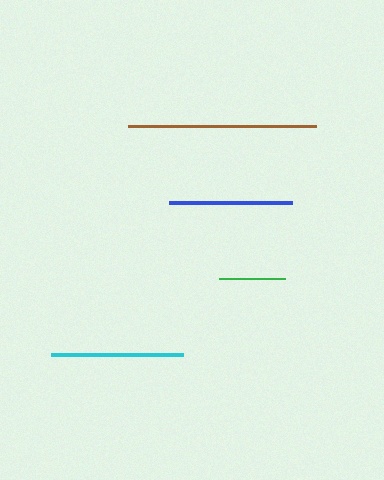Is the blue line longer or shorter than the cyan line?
The cyan line is longer than the blue line.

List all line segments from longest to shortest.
From longest to shortest: brown, cyan, blue, green.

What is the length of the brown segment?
The brown segment is approximately 188 pixels long.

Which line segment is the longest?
The brown line is the longest at approximately 188 pixels.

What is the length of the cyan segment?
The cyan segment is approximately 132 pixels long.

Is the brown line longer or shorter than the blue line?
The brown line is longer than the blue line.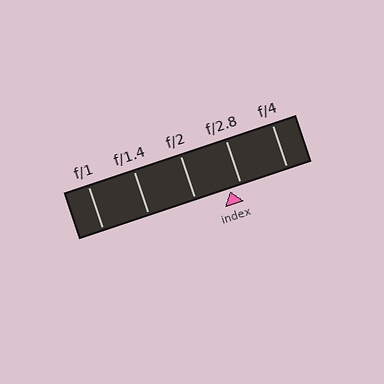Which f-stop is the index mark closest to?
The index mark is closest to f/2.8.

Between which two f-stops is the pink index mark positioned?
The index mark is between f/2 and f/2.8.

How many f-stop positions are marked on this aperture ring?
There are 5 f-stop positions marked.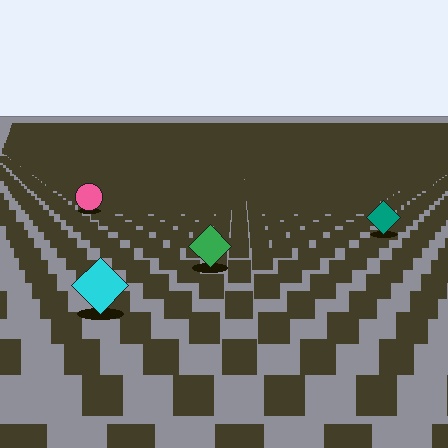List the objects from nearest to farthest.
From nearest to farthest: the cyan diamond, the green diamond, the teal diamond, the pink circle.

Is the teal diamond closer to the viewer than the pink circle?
Yes. The teal diamond is closer — you can tell from the texture gradient: the ground texture is coarser near it.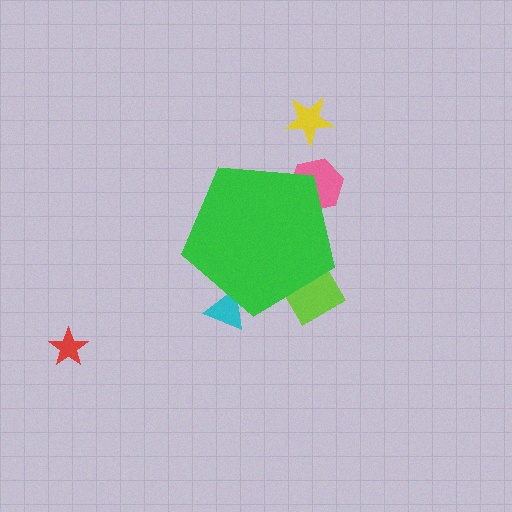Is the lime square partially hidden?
Yes, the lime square is partially hidden behind the green pentagon.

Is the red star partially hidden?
No, the red star is fully visible.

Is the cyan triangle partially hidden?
Yes, the cyan triangle is partially hidden behind the green pentagon.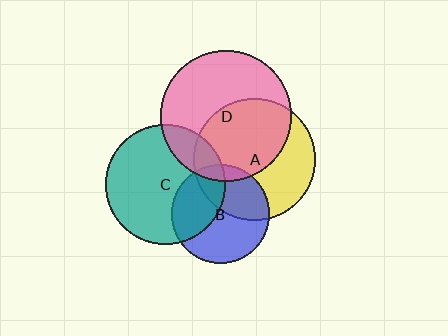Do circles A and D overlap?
Yes.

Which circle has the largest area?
Circle D (pink).